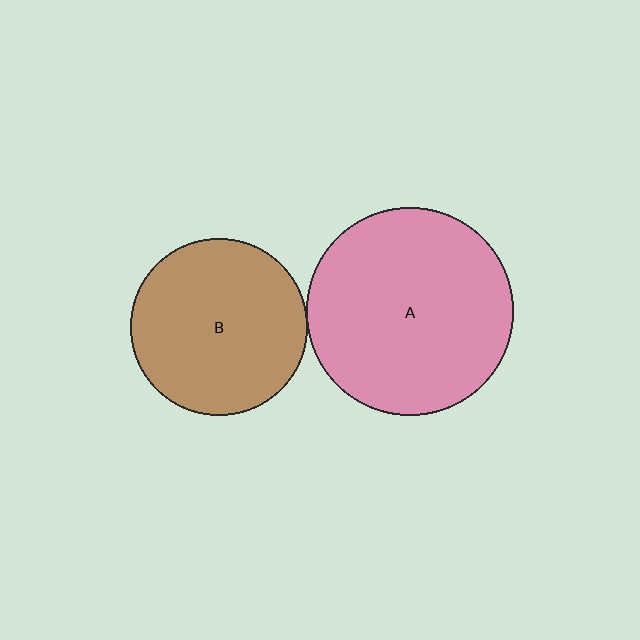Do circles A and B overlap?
Yes.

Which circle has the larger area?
Circle A (pink).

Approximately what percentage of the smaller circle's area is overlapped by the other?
Approximately 5%.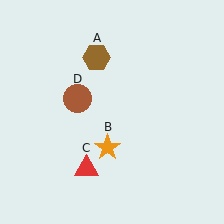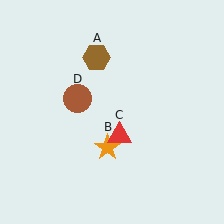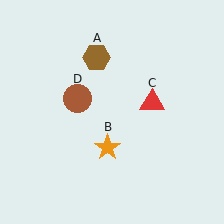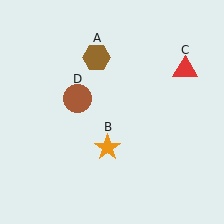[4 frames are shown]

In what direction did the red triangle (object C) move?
The red triangle (object C) moved up and to the right.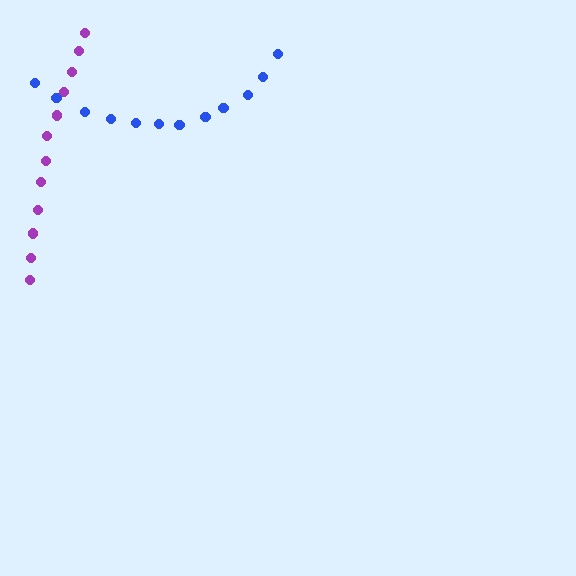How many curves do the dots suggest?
There are 2 distinct paths.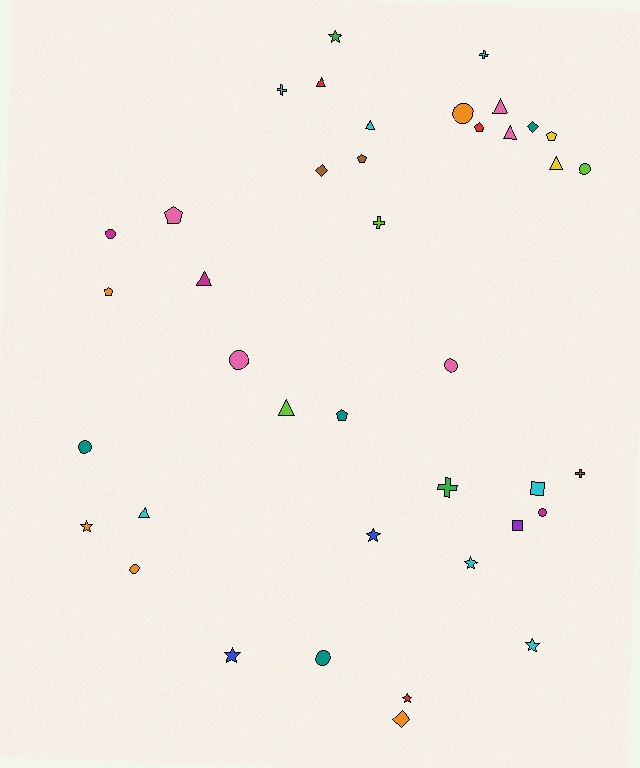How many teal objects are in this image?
There are 4 teal objects.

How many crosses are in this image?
There are 5 crosses.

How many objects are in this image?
There are 40 objects.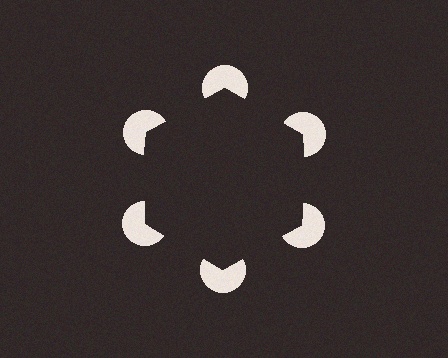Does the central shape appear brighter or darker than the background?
It typically appears slightly darker than the background, even though no actual brightness change is drawn.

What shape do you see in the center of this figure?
An illusory hexagon — its edges are inferred from the aligned wedge cuts in the pac-man discs, not physically drawn.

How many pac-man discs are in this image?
There are 6 — one at each vertex of the illusory hexagon.